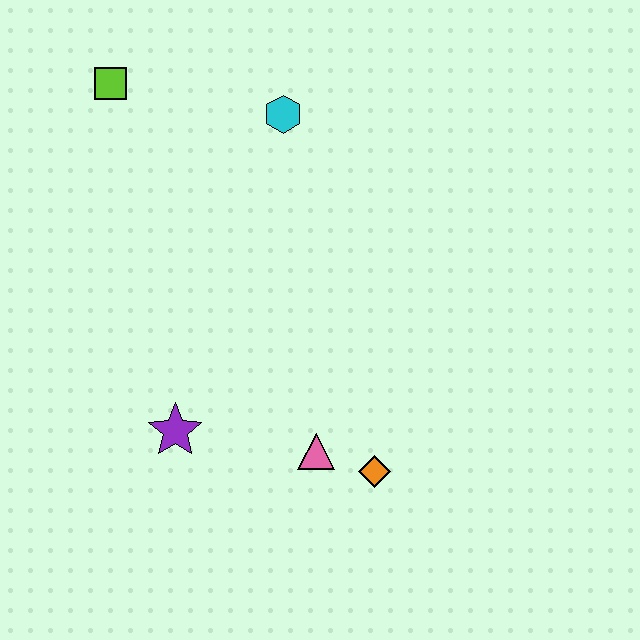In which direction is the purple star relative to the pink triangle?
The purple star is to the left of the pink triangle.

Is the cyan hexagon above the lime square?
No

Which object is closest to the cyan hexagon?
The lime square is closest to the cyan hexagon.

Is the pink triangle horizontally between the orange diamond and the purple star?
Yes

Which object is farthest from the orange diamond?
The lime square is farthest from the orange diamond.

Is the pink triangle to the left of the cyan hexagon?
No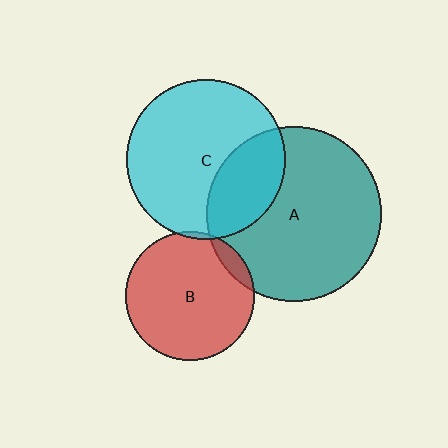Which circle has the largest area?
Circle A (teal).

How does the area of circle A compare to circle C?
Approximately 1.2 times.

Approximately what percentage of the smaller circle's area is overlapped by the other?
Approximately 30%.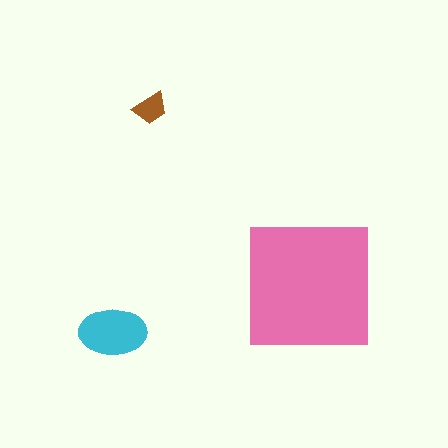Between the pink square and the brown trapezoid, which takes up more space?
The pink square.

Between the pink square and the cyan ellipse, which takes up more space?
The pink square.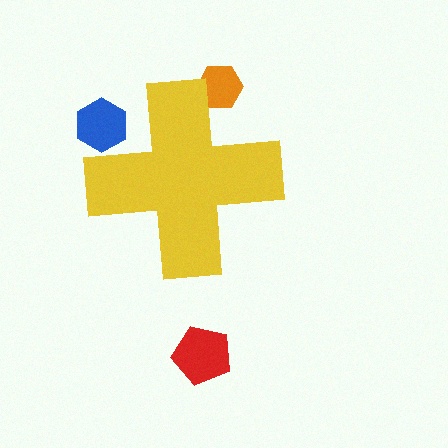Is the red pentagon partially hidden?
No, the red pentagon is fully visible.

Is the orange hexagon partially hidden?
Yes, the orange hexagon is partially hidden behind the yellow cross.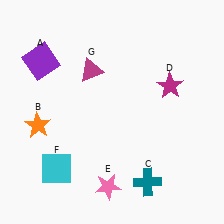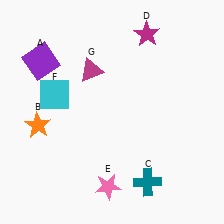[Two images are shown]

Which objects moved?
The objects that moved are: the magenta star (D), the cyan square (F).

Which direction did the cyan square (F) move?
The cyan square (F) moved up.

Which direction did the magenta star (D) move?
The magenta star (D) moved up.